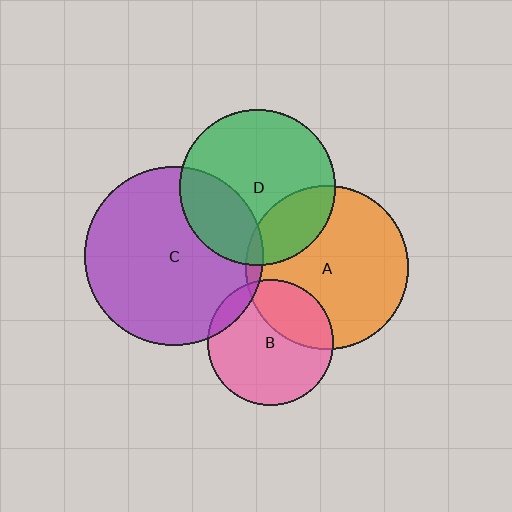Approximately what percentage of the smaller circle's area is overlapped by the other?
Approximately 25%.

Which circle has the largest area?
Circle C (purple).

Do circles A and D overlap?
Yes.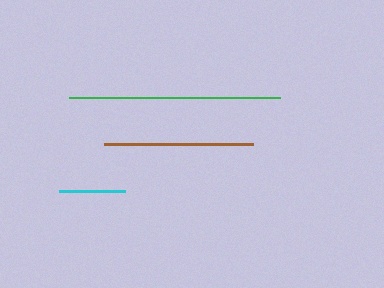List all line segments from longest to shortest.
From longest to shortest: green, brown, cyan.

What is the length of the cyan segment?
The cyan segment is approximately 66 pixels long.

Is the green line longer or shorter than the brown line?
The green line is longer than the brown line.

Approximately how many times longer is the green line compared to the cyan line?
The green line is approximately 3.2 times the length of the cyan line.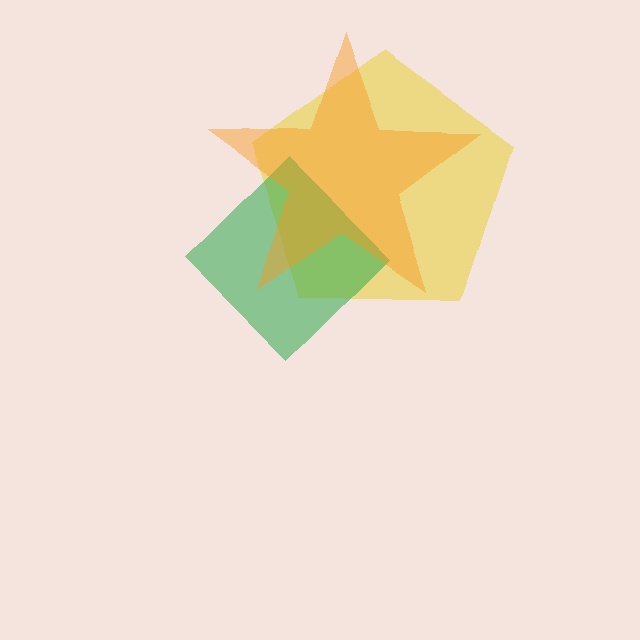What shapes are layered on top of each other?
The layered shapes are: a yellow pentagon, a green diamond, an orange star.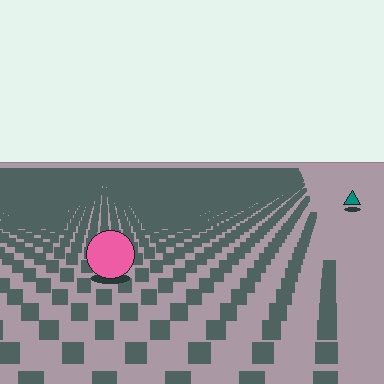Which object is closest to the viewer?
The pink circle is closest. The texture marks near it are larger and more spread out.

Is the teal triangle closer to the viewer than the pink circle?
No. The pink circle is closer — you can tell from the texture gradient: the ground texture is coarser near it.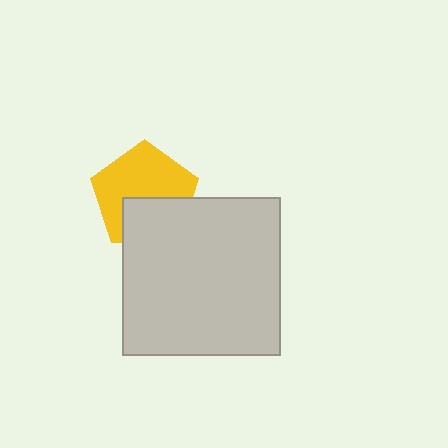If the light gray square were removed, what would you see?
You would see the complete yellow pentagon.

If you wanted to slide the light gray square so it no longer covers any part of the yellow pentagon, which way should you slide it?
Slide it down — that is the most direct way to separate the two shapes.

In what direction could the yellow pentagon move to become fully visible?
The yellow pentagon could move up. That would shift it out from behind the light gray square entirely.